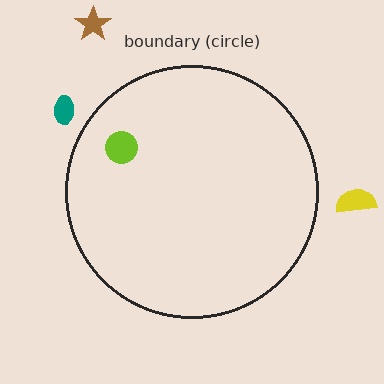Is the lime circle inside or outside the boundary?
Inside.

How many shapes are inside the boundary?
1 inside, 3 outside.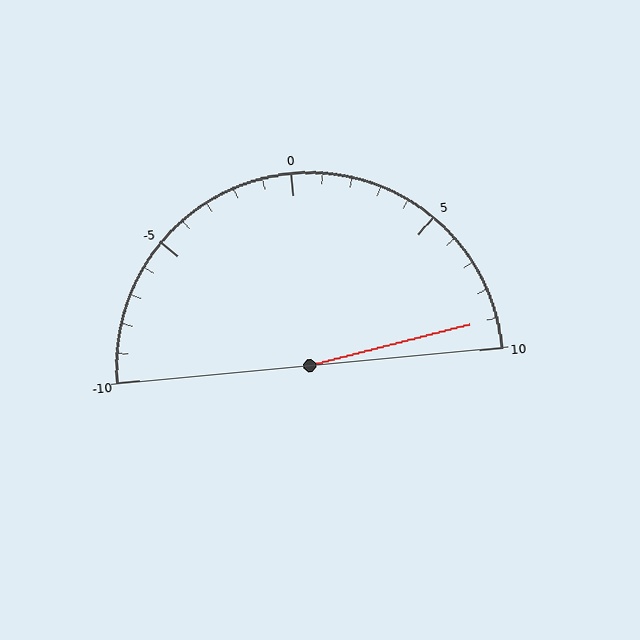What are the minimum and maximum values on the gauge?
The gauge ranges from -10 to 10.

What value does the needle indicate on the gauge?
The needle indicates approximately 9.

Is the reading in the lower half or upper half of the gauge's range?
The reading is in the upper half of the range (-10 to 10).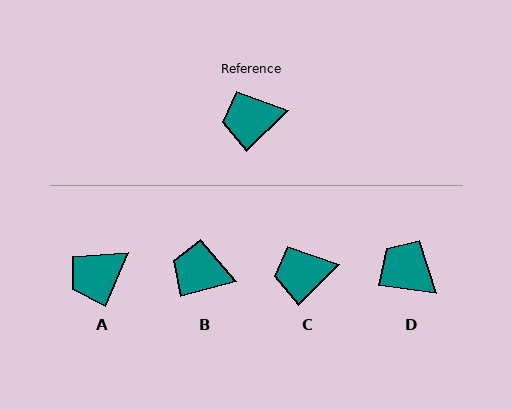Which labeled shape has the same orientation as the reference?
C.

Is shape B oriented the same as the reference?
No, it is off by about 30 degrees.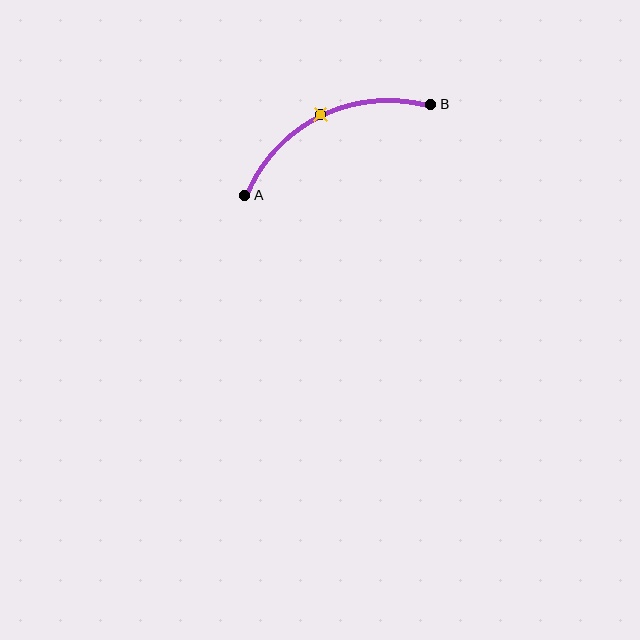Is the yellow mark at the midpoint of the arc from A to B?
Yes. The yellow mark lies on the arc at equal arc-length from both A and B — it is the arc midpoint.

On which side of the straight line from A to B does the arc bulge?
The arc bulges above the straight line connecting A and B.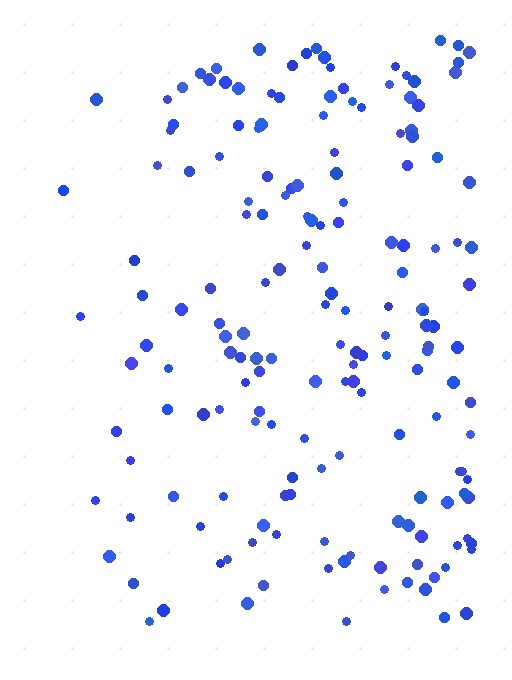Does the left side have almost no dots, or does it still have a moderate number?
Still a moderate number, just noticeably fewer than the right.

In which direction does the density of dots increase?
From left to right, with the right side densest.